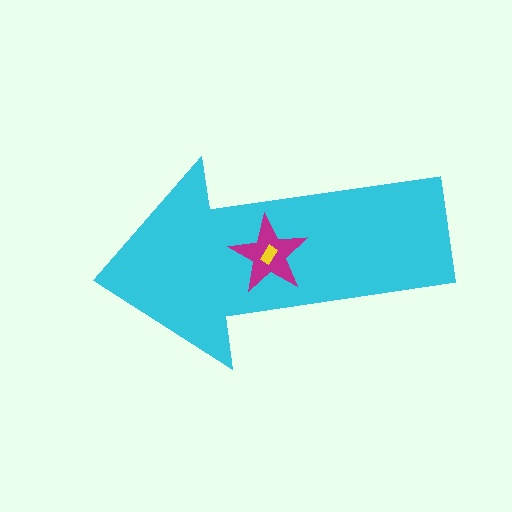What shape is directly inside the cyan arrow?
The magenta star.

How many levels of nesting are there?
3.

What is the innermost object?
The yellow rectangle.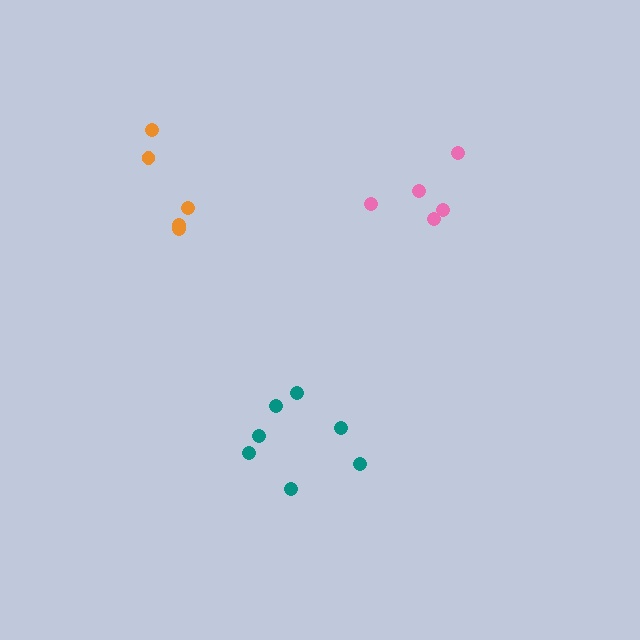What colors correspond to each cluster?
The clusters are colored: orange, teal, pink.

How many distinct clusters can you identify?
There are 3 distinct clusters.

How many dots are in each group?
Group 1: 5 dots, Group 2: 7 dots, Group 3: 5 dots (17 total).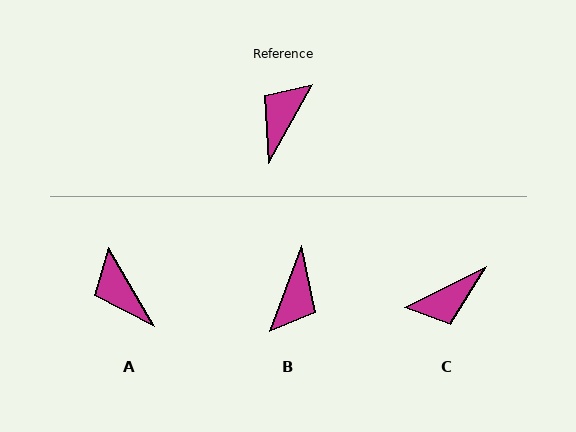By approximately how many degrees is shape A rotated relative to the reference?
Approximately 60 degrees counter-clockwise.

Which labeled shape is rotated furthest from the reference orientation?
B, about 171 degrees away.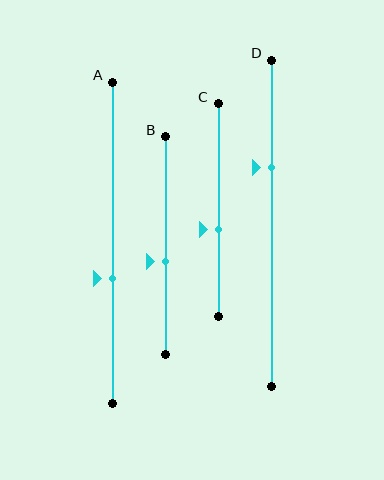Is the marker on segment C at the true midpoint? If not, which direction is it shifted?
No, the marker on segment C is shifted downward by about 9% of the segment length.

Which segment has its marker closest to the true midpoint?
Segment B has its marker closest to the true midpoint.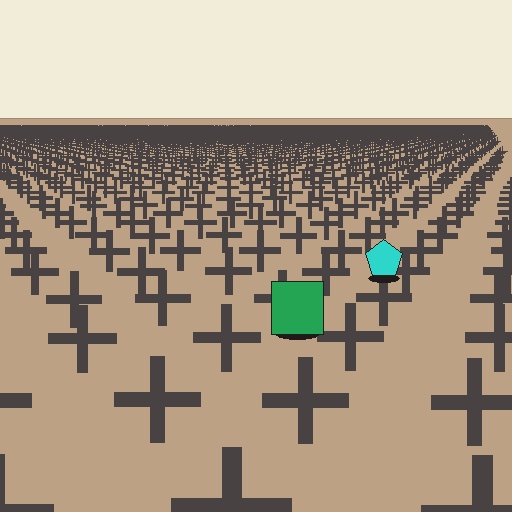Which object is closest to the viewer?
The green square is closest. The texture marks near it are larger and more spread out.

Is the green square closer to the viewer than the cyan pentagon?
Yes. The green square is closer — you can tell from the texture gradient: the ground texture is coarser near it.